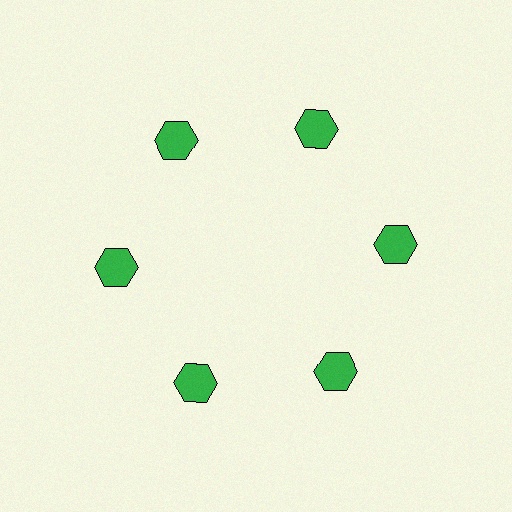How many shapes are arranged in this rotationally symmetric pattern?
There are 6 shapes, arranged in 6 groups of 1.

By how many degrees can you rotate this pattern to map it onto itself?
The pattern maps onto itself every 60 degrees of rotation.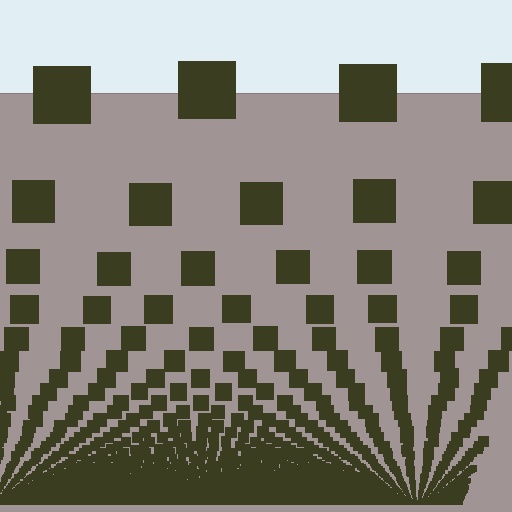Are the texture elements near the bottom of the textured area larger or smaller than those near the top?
Smaller. The gradient is inverted — elements near the bottom are smaller and denser.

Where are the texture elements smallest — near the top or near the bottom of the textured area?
Near the bottom.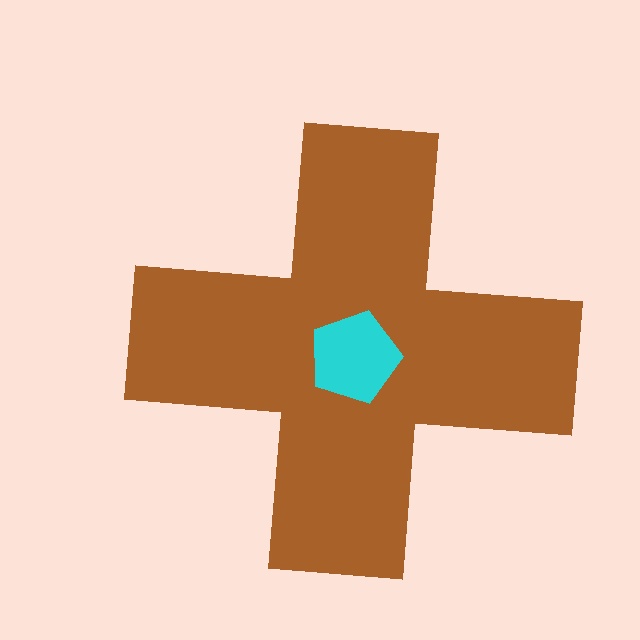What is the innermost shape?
The cyan pentagon.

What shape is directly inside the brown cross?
The cyan pentagon.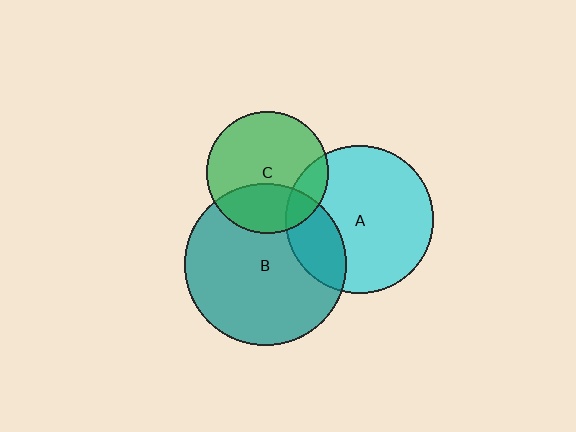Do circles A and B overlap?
Yes.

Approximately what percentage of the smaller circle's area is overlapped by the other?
Approximately 25%.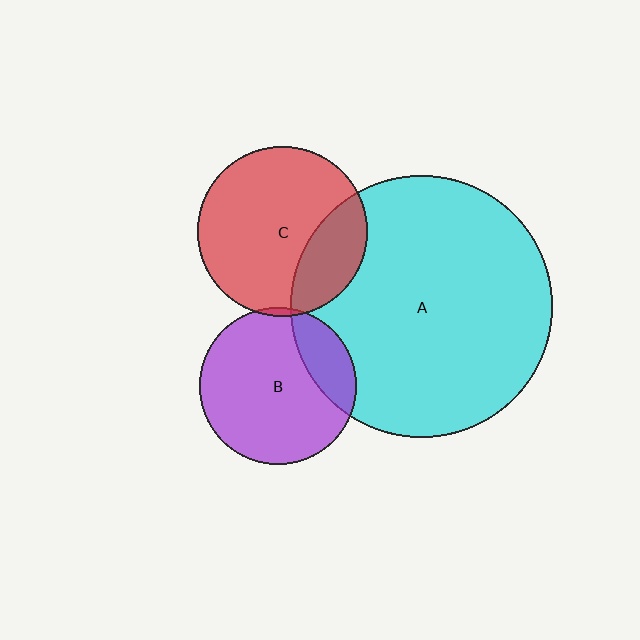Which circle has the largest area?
Circle A (cyan).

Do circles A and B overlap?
Yes.